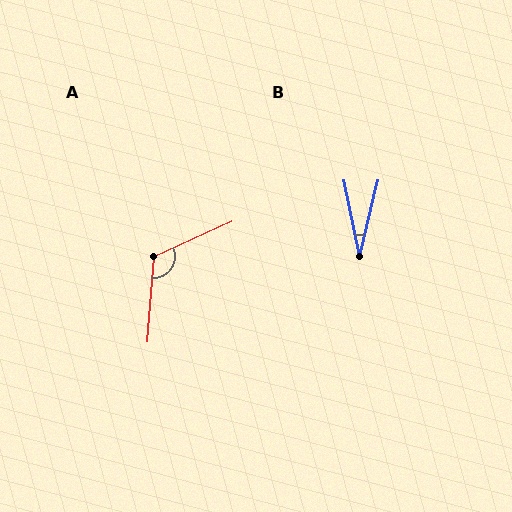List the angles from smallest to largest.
B (25°), A (119°).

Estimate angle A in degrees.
Approximately 119 degrees.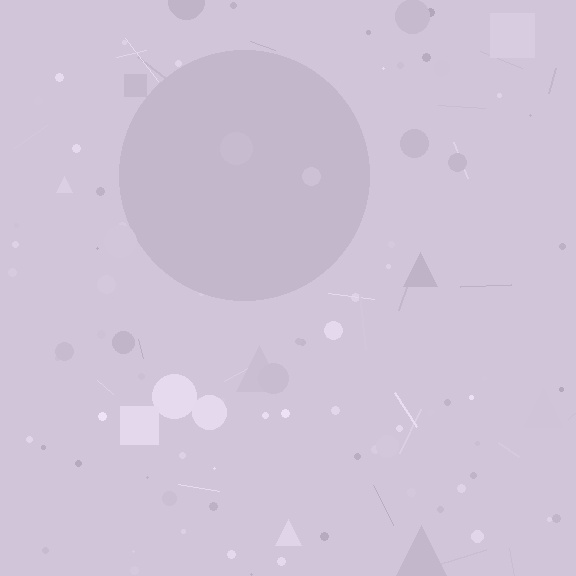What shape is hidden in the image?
A circle is hidden in the image.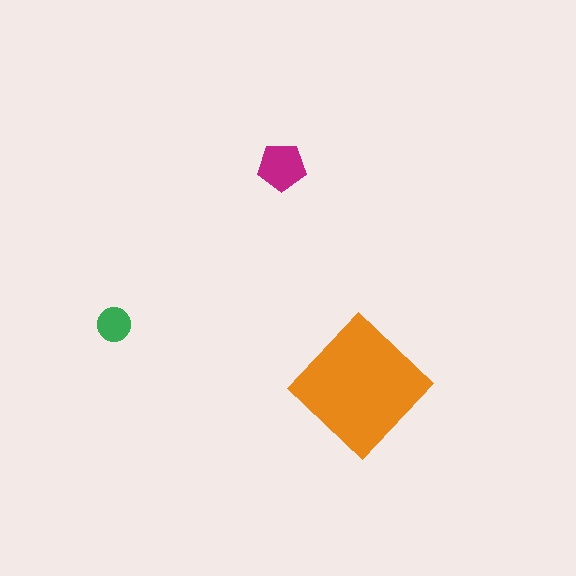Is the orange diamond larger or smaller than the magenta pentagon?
Larger.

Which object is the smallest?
The green circle.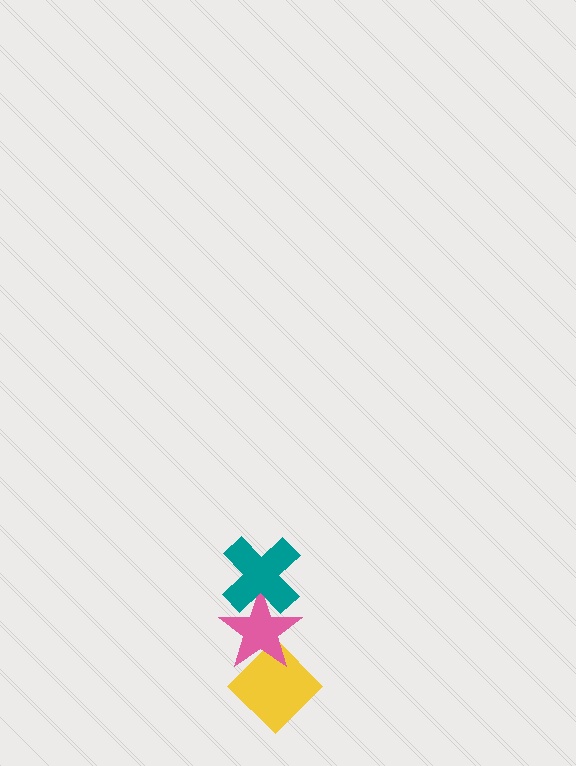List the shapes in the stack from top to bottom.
From top to bottom: the teal cross, the pink star, the yellow diamond.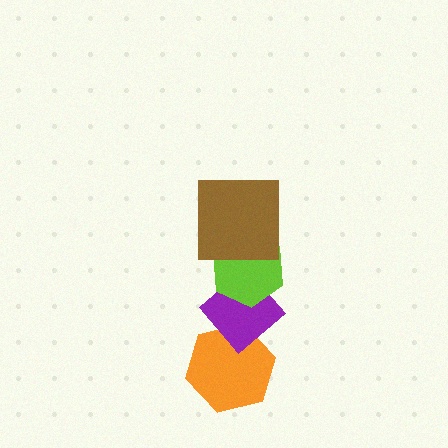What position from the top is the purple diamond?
The purple diamond is 3rd from the top.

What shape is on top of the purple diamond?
The lime hexagon is on top of the purple diamond.